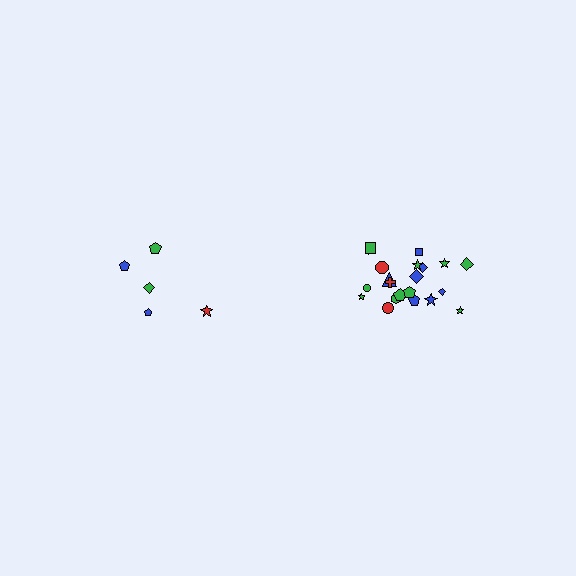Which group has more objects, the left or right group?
The right group.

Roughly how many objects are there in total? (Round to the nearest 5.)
Roughly 25 objects in total.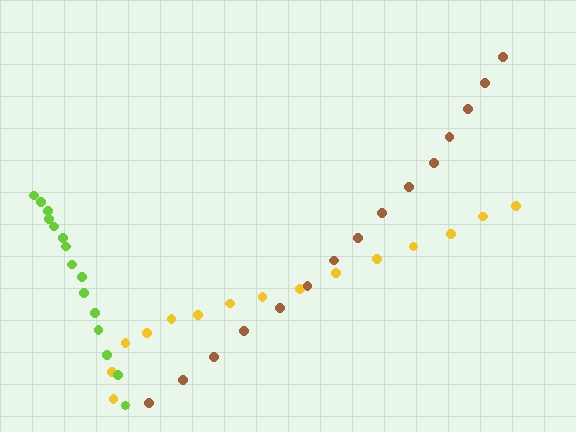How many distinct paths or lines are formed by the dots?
There are 3 distinct paths.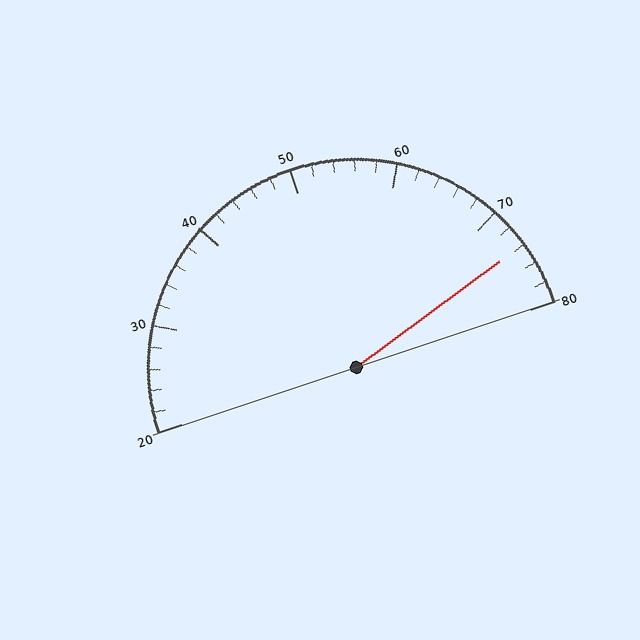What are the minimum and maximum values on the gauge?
The gauge ranges from 20 to 80.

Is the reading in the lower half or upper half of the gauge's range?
The reading is in the upper half of the range (20 to 80).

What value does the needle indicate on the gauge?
The needle indicates approximately 74.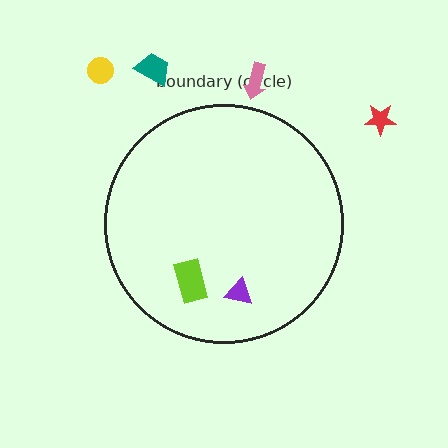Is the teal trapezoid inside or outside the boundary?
Outside.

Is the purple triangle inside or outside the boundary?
Inside.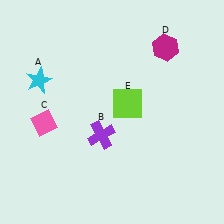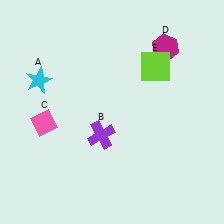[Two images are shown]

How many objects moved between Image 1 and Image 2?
1 object moved between the two images.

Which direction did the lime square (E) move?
The lime square (E) moved up.